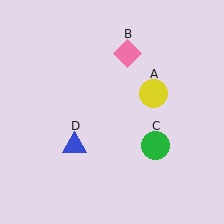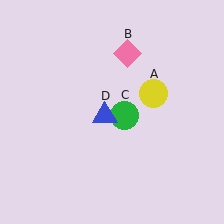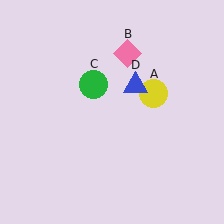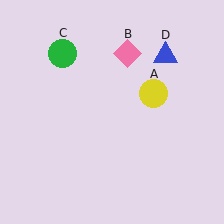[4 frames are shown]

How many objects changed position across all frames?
2 objects changed position: green circle (object C), blue triangle (object D).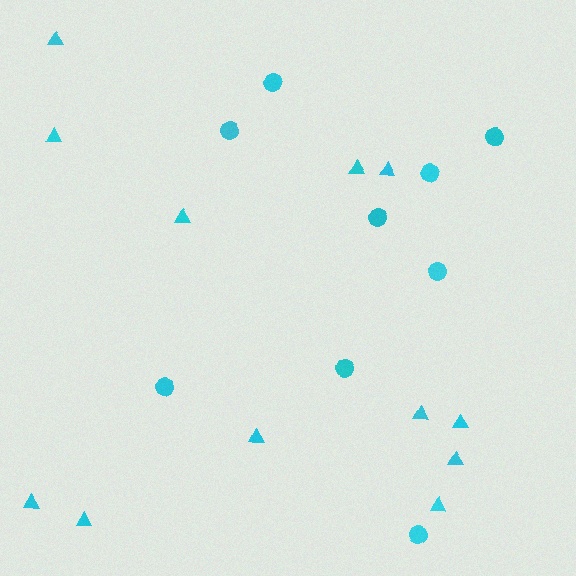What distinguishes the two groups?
There are 2 groups: one group of triangles (12) and one group of circles (9).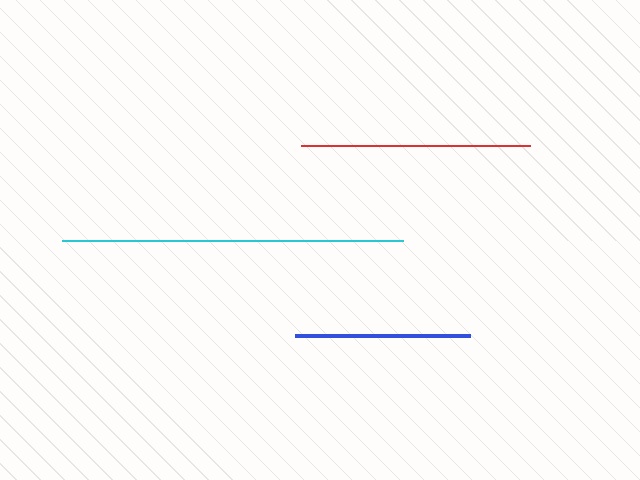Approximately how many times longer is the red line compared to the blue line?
The red line is approximately 1.3 times the length of the blue line.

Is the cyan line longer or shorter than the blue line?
The cyan line is longer than the blue line.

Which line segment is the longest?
The cyan line is the longest at approximately 341 pixels.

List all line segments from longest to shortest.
From longest to shortest: cyan, red, blue.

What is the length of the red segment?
The red segment is approximately 229 pixels long.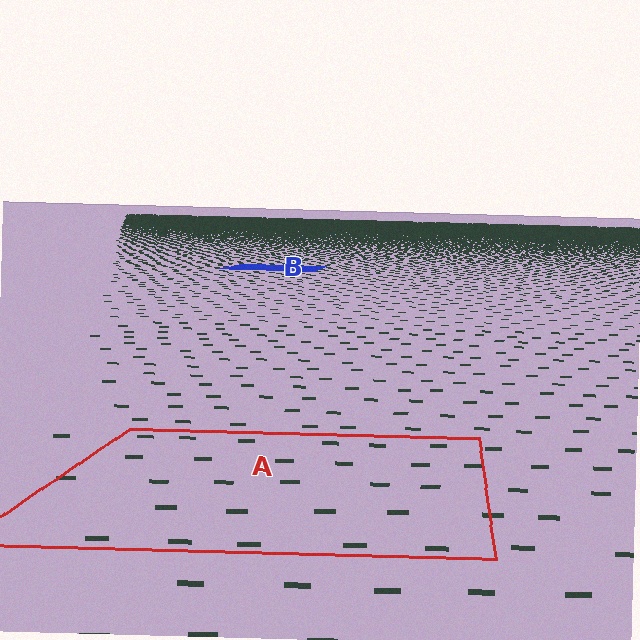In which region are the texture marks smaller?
The texture marks are smaller in region B, because it is farther away.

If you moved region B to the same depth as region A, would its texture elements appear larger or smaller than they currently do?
They would appear larger. At a closer depth, the same texture elements are projected at a bigger on-screen size.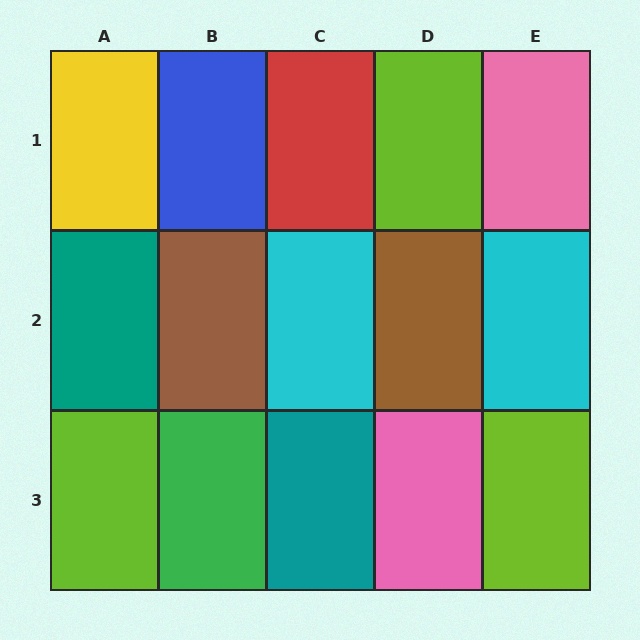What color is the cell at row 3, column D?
Pink.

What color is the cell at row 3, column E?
Lime.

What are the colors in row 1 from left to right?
Yellow, blue, red, lime, pink.